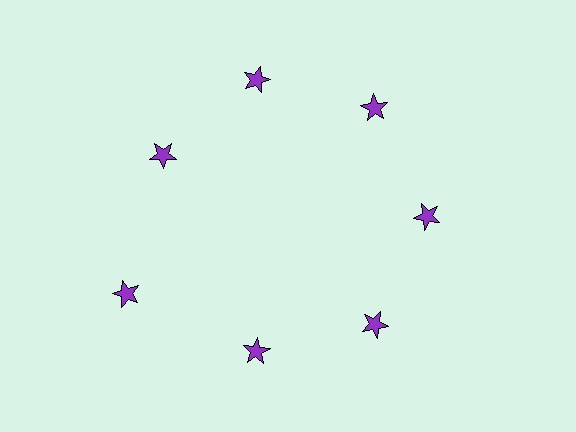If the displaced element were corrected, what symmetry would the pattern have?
It would have 7-fold rotational symmetry — the pattern would map onto itself every 51 degrees.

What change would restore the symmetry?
The symmetry would be restored by moving it inward, back onto the ring so that all 7 stars sit at equal angles and equal distance from the center.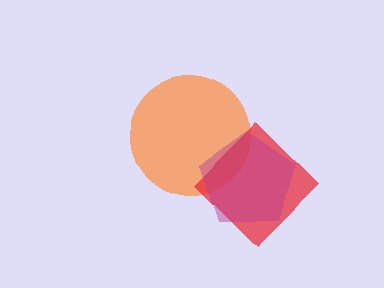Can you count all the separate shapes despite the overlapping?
Yes, there are 3 separate shapes.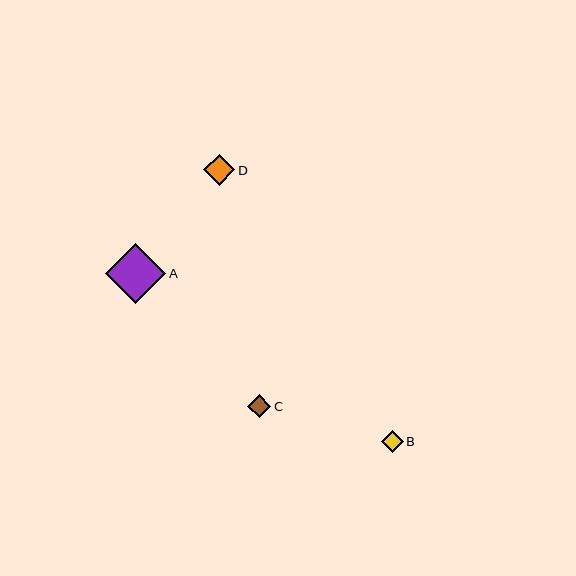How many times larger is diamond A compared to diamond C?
Diamond A is approximately 2.6 times the size of diamond C.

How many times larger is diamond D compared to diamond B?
Diamond D is approximately 1.4 times the size of diamond B.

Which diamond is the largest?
Diamond A is the largest with a size of approximately 60 pixels.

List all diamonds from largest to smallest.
From largest to smallest: A, D, C, B.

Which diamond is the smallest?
Diamond B is the smallest with a size of approximately 22 pixels.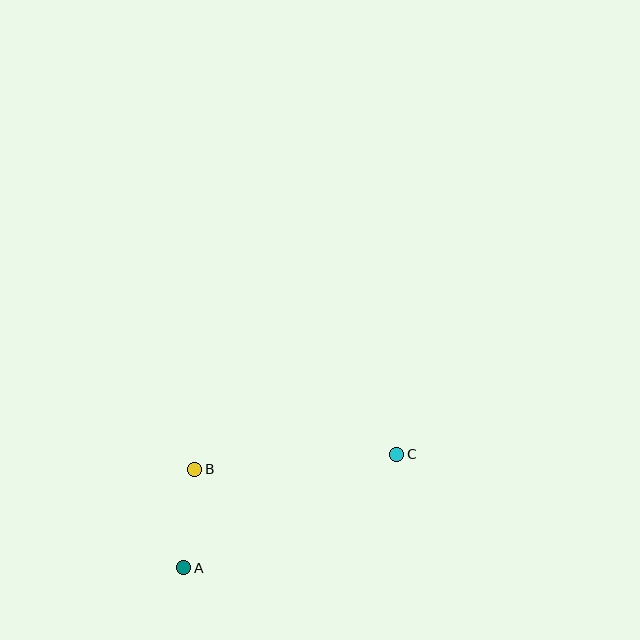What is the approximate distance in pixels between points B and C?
The distance between B and C is approximately 203 pixels.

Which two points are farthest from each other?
Points A and C are farthest from each other.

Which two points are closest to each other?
Points A and B are closest to each other.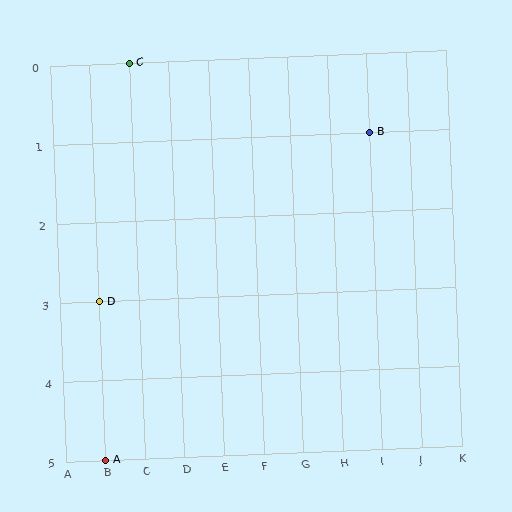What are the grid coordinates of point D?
Point D is at grid coordinates (B, 3).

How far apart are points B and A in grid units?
Points B and A are 7 columns and 4 rows apart (about 8.1 grid units diagonally).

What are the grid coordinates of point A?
Point A is at grid coordinates (B, 5).